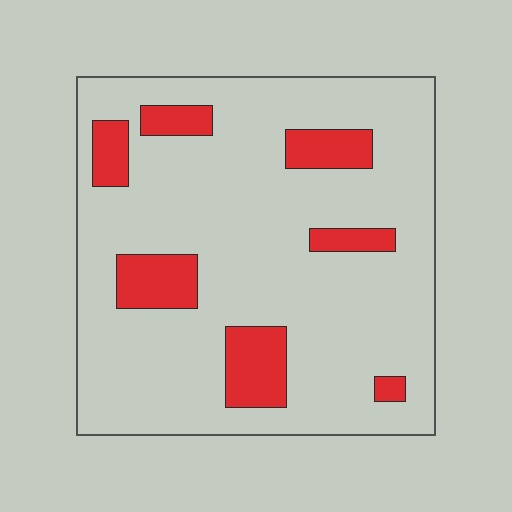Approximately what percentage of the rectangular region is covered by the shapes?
Approximately 15%.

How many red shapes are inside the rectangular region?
7.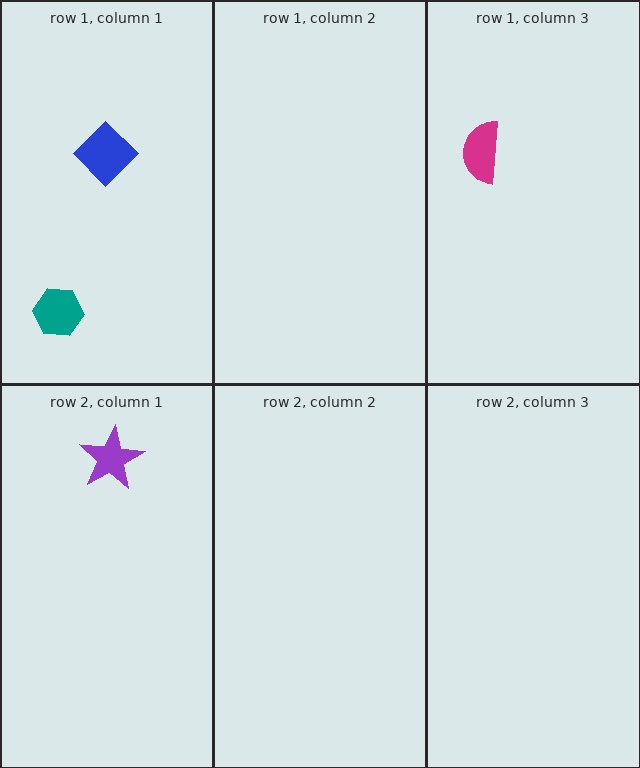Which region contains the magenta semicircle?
The row 1, column 3 region.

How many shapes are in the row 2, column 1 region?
1.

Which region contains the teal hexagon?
The row 1, column 1 region.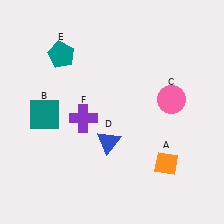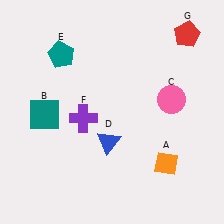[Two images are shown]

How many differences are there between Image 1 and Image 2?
There is 1 difference between the two images.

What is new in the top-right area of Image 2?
A red pentagon (G) was added in the top-right area of Image 2.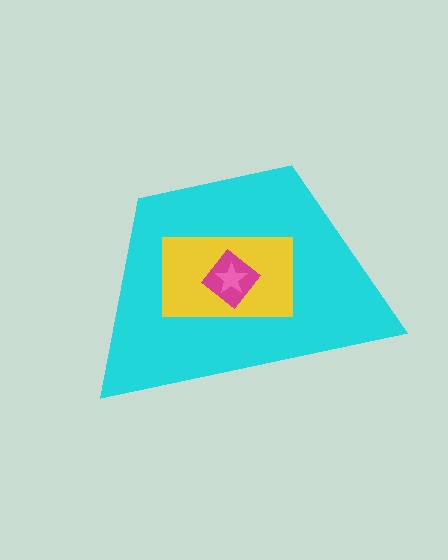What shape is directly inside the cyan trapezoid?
The yellow rectangle.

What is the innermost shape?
The pink star.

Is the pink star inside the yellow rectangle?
Yes.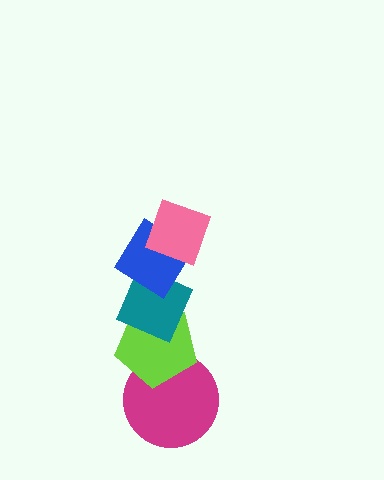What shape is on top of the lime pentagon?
The teal diamond is on top of the lime pentagon.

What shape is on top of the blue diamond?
The pink diamond is on top of the blue diamond.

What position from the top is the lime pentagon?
The lime pentagon is 4th from the top.